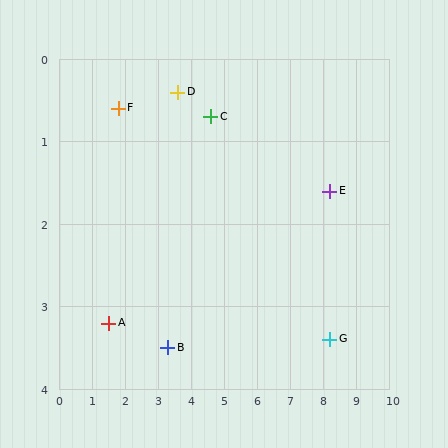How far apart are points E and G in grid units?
Points E and G are about 1.8 grid units apart.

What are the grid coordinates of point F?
Point F is at approximately (1.8, 0.6).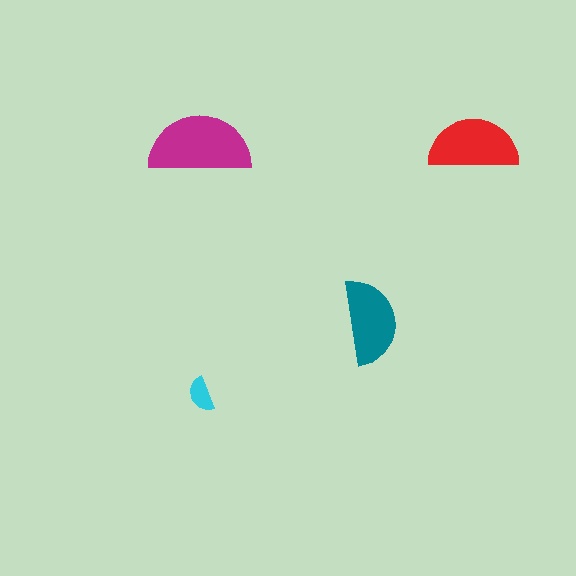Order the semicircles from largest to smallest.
the magenta one, the red one, the teal one, the cyan one.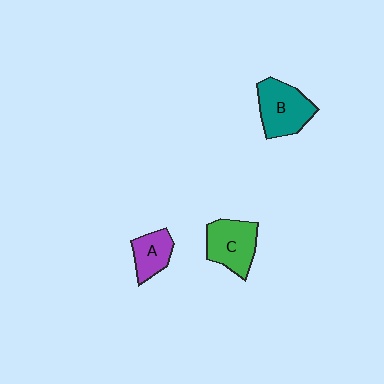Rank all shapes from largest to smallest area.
From largest to smallest: B (teal), C (green), A (purple).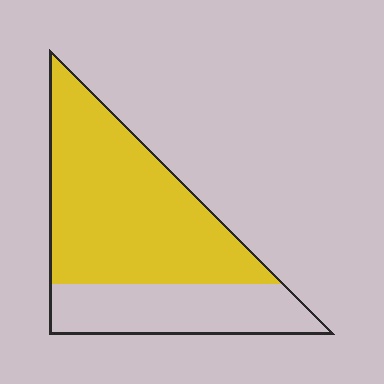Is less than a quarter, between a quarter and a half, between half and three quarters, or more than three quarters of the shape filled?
Between half and three quarters.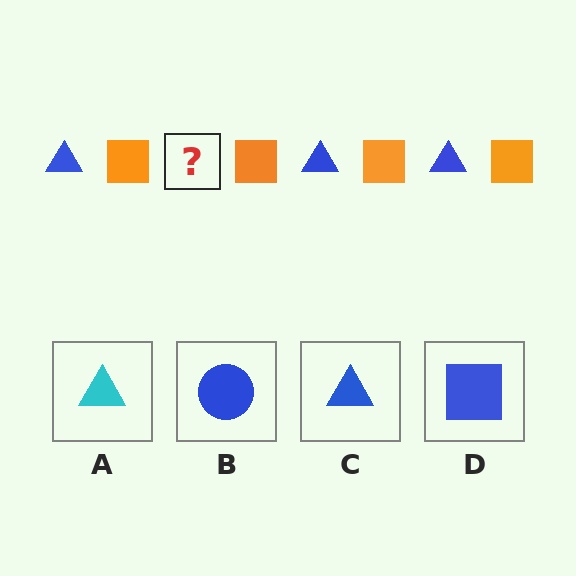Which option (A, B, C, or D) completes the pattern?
C.